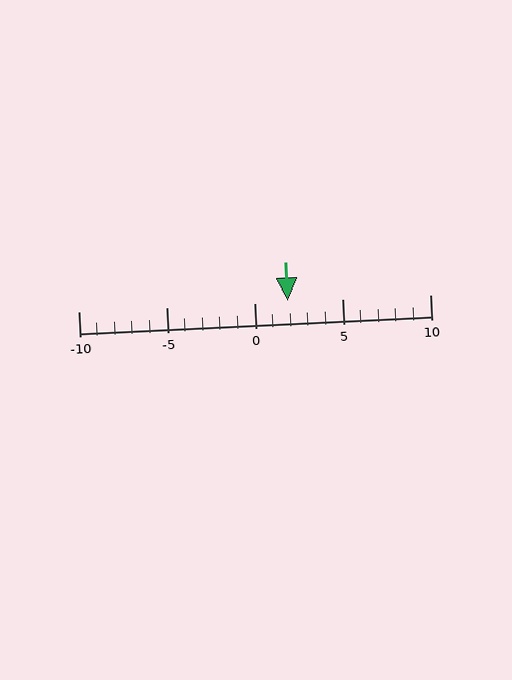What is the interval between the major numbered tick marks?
The major tick marks are spaced 5 units apart.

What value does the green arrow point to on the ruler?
The green arrow points to approximately 2.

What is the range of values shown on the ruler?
The ruler shows values from -10 to 10.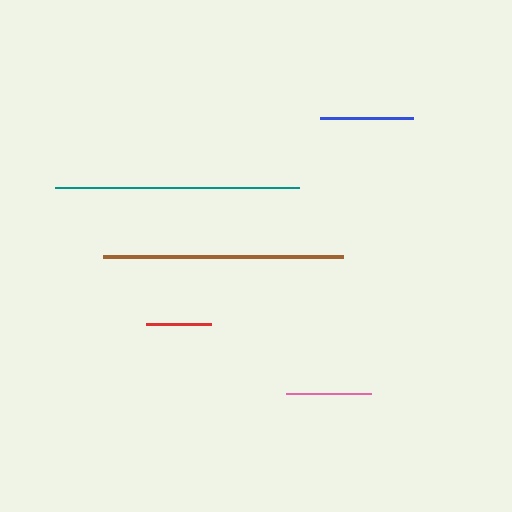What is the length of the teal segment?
The teal segment is approximately 244 pixels long.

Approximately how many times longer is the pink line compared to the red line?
The pink line is approximately 1.3 times the length of the red line.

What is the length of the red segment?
The red segment is approximately 66 pixels long.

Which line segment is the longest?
The teal line is the longest at approximately 244 pixels.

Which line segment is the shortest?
The red line is the shortest at approximately 66 pixels.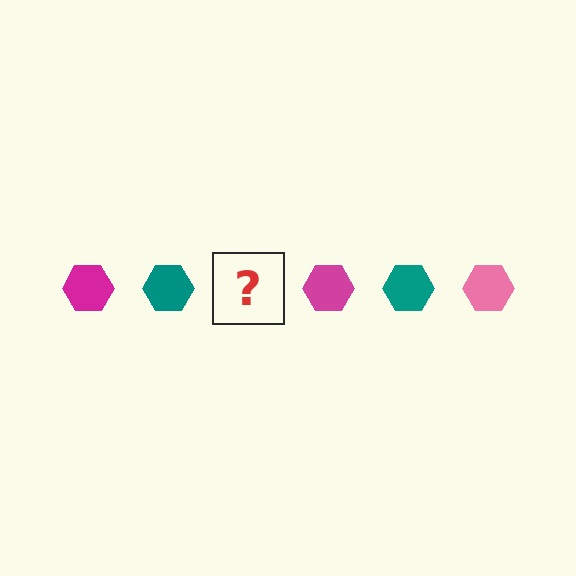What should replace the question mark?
The question mark should be replaced with a pink hexagon.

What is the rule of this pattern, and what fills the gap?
The rule is that the pattern cycles through magenta, teal, pink hexagons. The gap should be filled with a pink hexagon.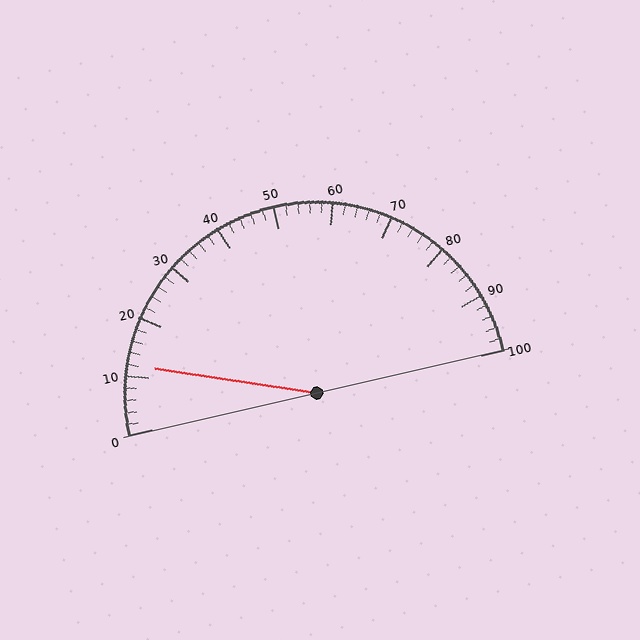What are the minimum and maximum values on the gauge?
The gauge ranges from 0 to 100.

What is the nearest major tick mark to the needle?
The nearest major tick mark is 10.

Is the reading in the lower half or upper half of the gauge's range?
The reading is in the lower half of the range (0 to 100).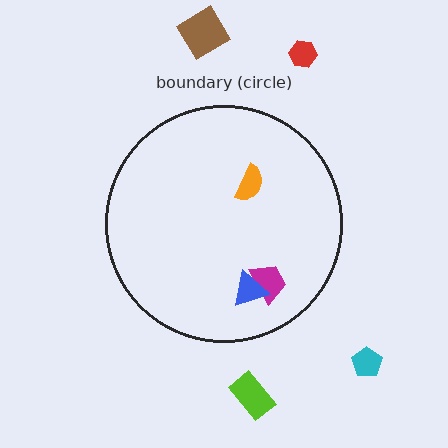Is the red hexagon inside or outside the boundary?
Outside.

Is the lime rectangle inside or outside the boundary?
Outside.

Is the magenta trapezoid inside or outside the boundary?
Inside.